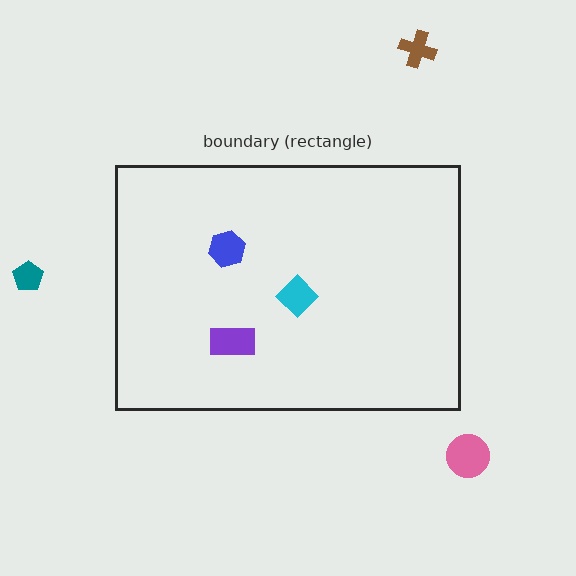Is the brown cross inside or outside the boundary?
Outside.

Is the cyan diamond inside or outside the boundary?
Inside.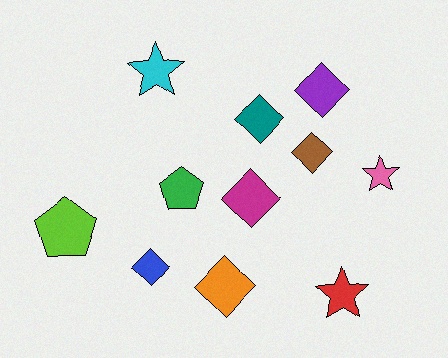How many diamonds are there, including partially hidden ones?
There are 6 diamonds.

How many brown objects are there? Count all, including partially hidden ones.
There is 1 brown object.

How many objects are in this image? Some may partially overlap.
There are 11 objects.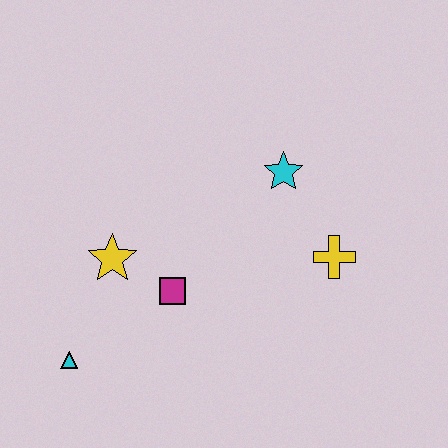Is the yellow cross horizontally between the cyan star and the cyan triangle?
No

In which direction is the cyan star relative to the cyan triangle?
The cyan star is to the right of the cyan triangle.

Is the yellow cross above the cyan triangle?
Yes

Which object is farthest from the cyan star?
The cyan triangle is farthest from the cyan star.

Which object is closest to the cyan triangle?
The yellow star is closest to the cyan triangle.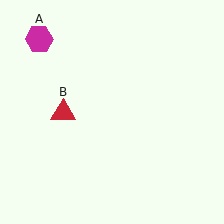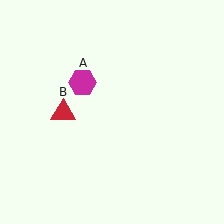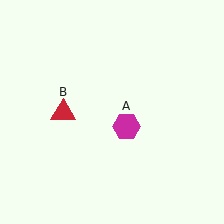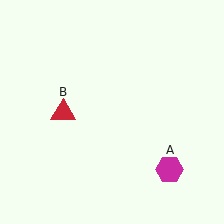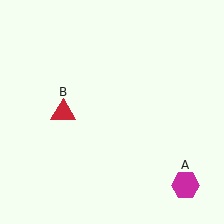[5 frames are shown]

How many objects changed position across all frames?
1 object changed position: magenta hexagon (object A).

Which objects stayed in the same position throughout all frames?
Red triangle (object B) remained stationary.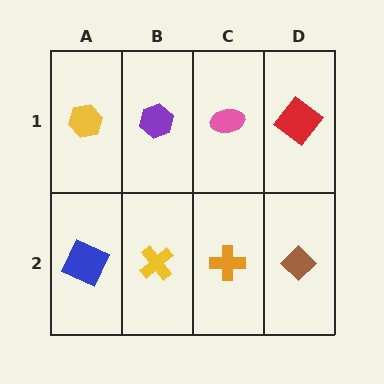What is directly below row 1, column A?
A blue square.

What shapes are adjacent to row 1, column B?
A yellow cross (row 2, column B), a yellow hexagon (row 1, column A), a pink ellipse (row 1, column C).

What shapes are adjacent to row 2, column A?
A yellow hexagon (row 1, column A), a yellow cross (row 2, column B).